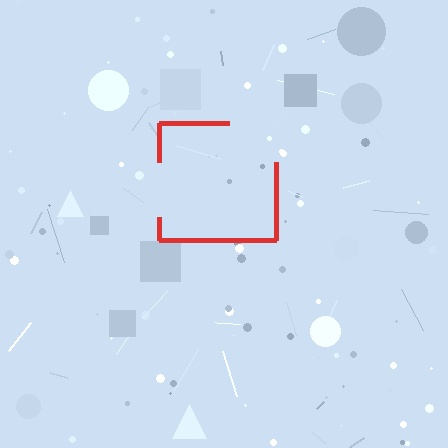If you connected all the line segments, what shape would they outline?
They would outline a square.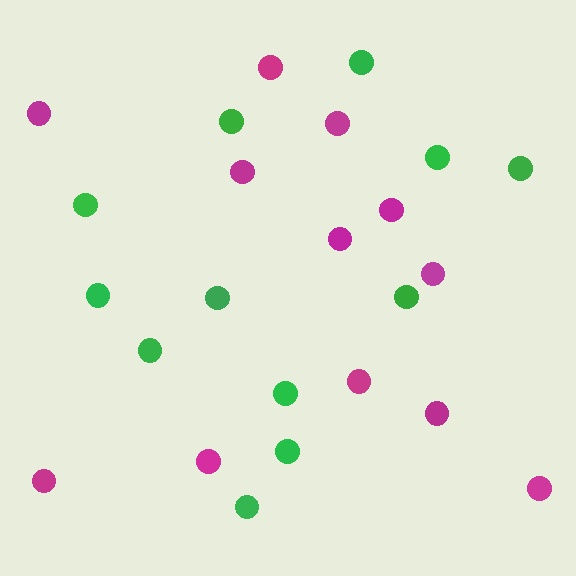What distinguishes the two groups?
There are 2 groups: one group of magenta circles (12) and one group of green circles (12).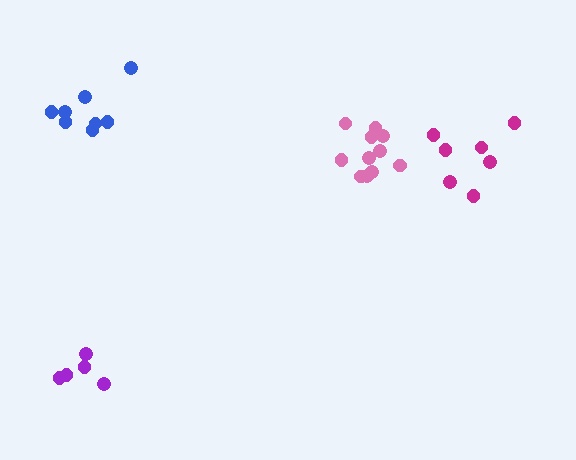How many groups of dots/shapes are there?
There are 4 groups.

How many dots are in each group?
Group 1: 11 dots, Group 2: 8 dots, Group 3: 5 dots, Group 4: 7 dots (31 total).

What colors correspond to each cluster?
The clusters are colored: pink, blue, purple, magenta.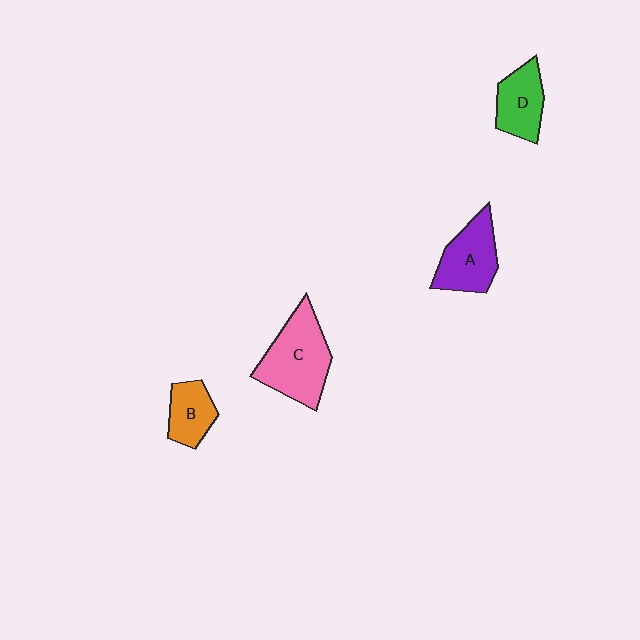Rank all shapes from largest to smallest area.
From largest to smallest: C (pink), A (purple), D (green), B (orange).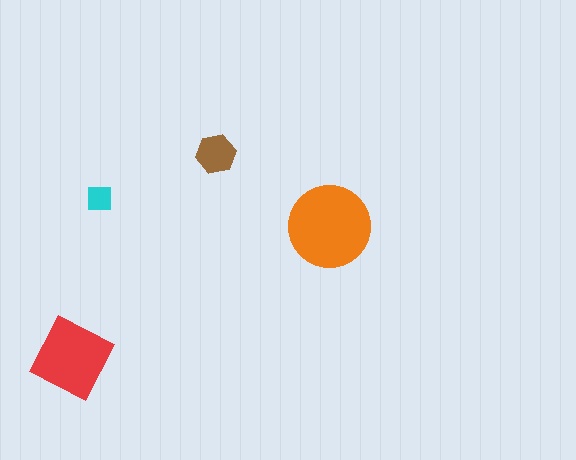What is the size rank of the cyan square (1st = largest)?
4th.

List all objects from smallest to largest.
The cyan square, the brown hexagon, the red square, the orange circle.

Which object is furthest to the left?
The red square is leftmost.